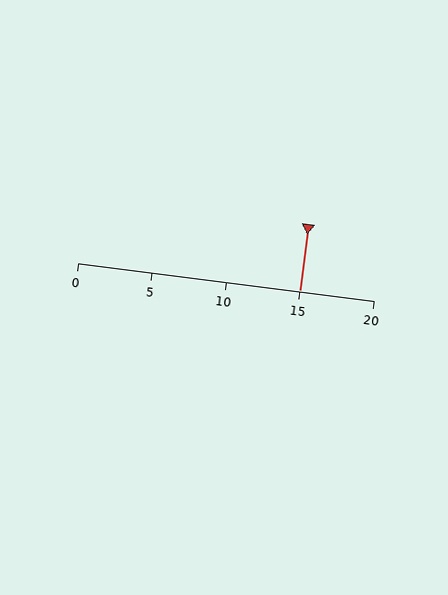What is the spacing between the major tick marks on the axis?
The major ticks are spaced 5 apart.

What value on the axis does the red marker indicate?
The marker indicates approximately 15.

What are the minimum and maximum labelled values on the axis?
The axis runs from 0 to 20.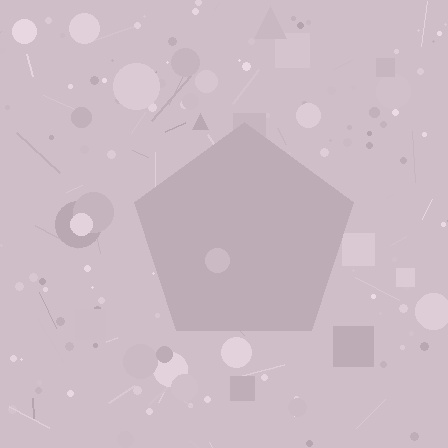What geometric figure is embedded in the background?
A pentagon is embedded in the background.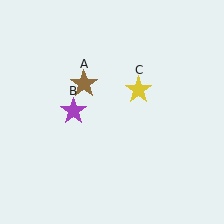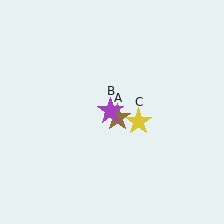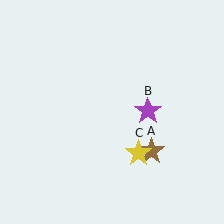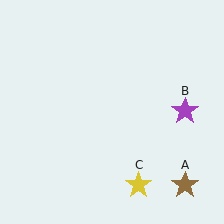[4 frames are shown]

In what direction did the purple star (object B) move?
The purple star (object B) moved right.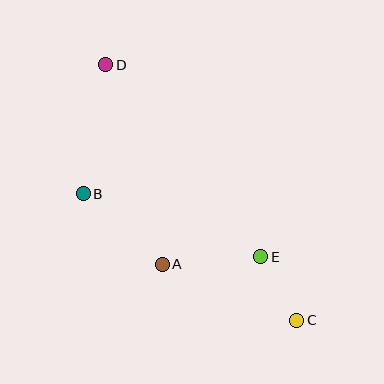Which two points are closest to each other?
Points C and E are closest to each other.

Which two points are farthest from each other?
Points C and D are farthest from each other.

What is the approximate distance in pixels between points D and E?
The distance between D and E is approximately 247 pixels.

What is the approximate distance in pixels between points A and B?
The distance between A and B is approximately 106 pixels.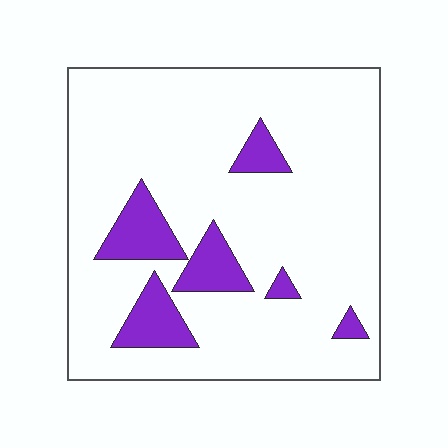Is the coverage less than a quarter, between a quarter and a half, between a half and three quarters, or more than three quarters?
Less than a quarter.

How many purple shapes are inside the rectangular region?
6.